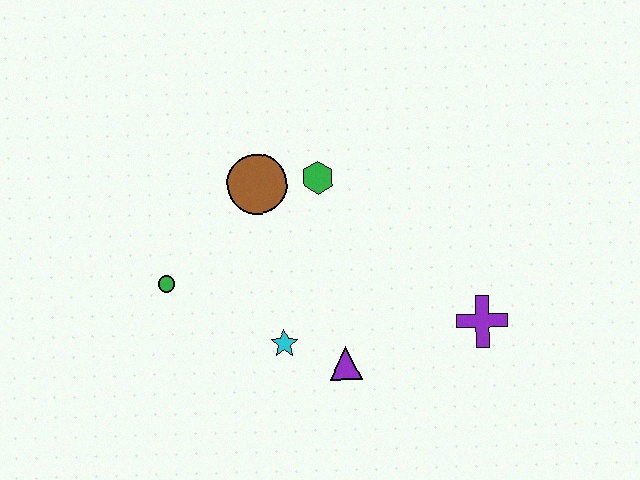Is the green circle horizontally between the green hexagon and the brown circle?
No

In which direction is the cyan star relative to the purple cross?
The cyan star is to the left of the purple cross.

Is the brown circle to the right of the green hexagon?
No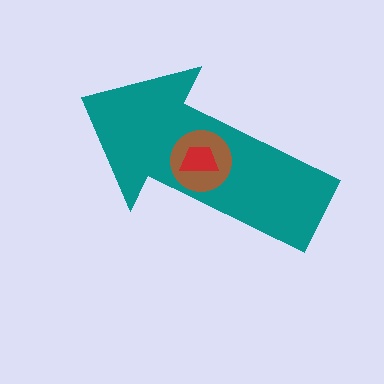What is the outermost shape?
The teal arrow.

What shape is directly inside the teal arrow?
The brown circle.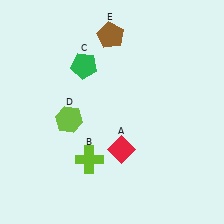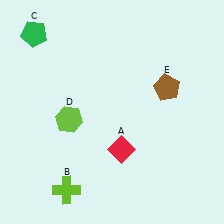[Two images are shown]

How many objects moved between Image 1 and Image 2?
3 objects moved between the two images.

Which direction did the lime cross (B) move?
The lime cross (B) moved down.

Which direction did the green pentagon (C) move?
The green pentagon (C) moved left.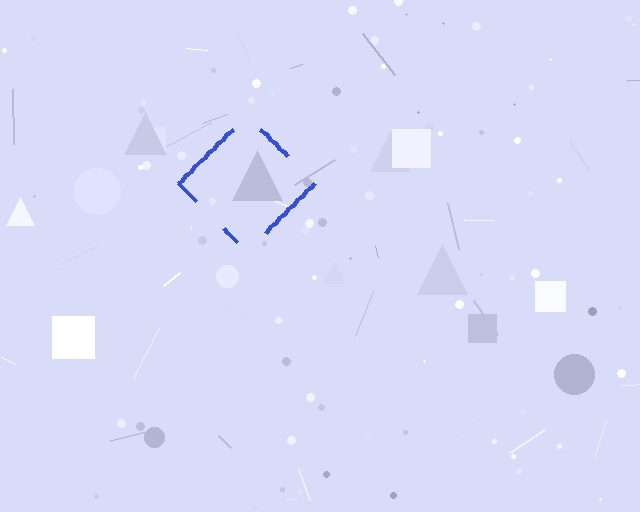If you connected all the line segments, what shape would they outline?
They would outline a diamond.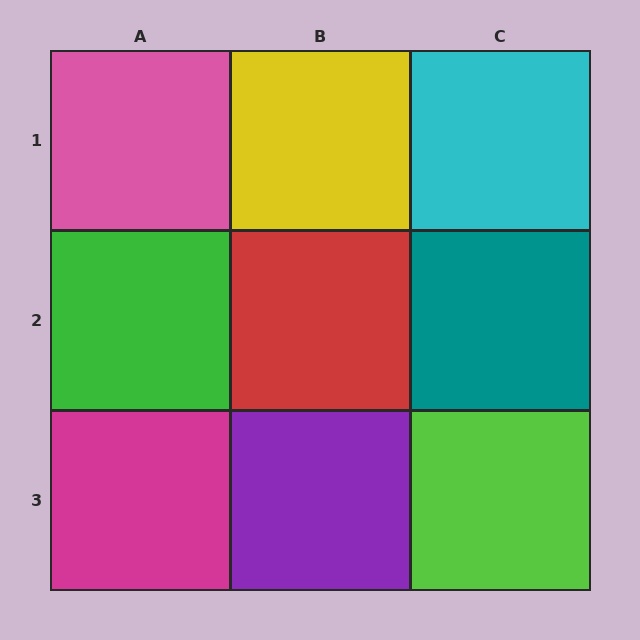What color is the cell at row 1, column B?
Yellow.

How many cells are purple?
1 cell is purple.